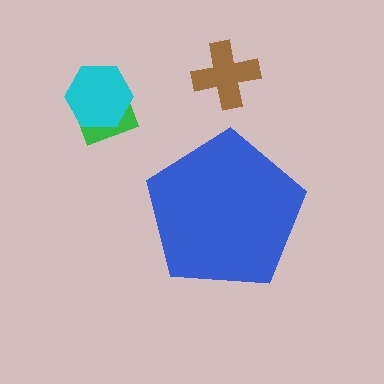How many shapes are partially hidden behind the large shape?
0 shapes are partially hidden.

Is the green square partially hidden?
No, the green square is fully visible.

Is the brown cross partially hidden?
No, the brown cross is fully visible.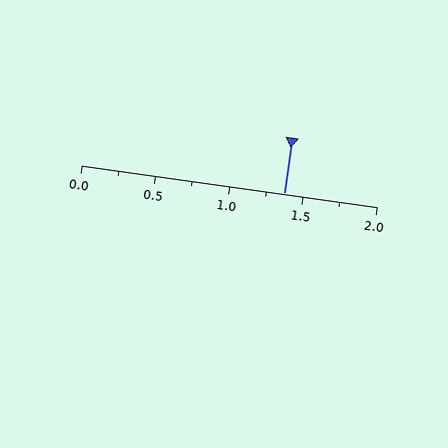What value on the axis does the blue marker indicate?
The marker indicates approximately 1.38.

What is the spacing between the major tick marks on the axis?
The major ticks are spaced 0.5 apart.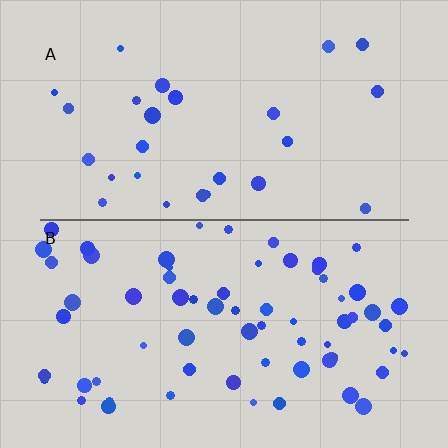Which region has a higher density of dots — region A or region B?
B (the bottom).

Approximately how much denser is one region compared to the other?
Approximately 2.6× — region B over region A.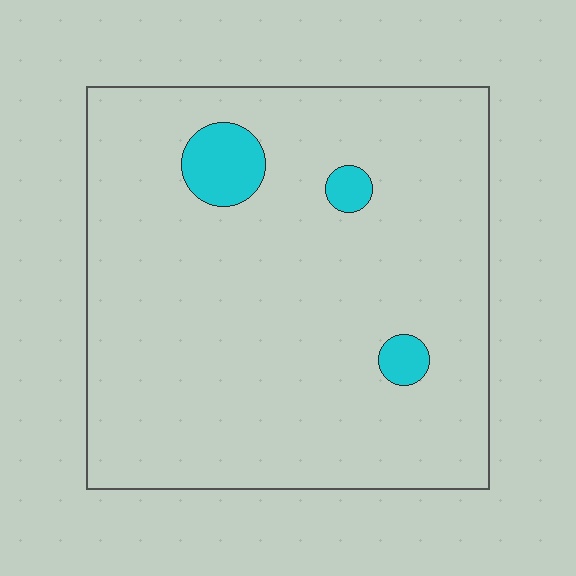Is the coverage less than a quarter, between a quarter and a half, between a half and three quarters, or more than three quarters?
Less than a quarter.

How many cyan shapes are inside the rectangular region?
3.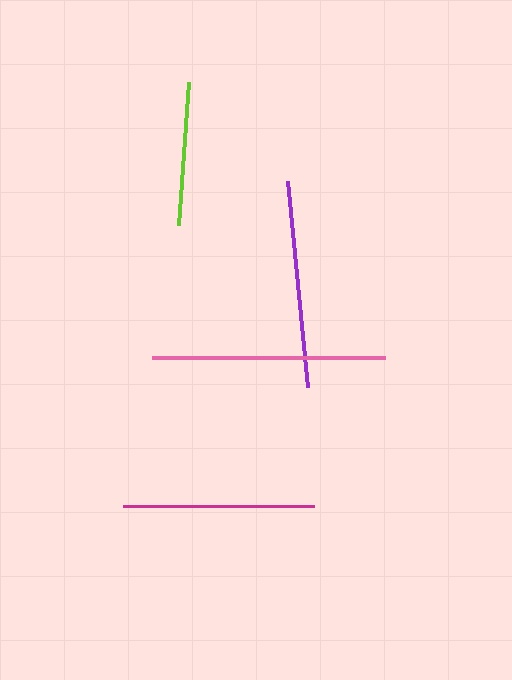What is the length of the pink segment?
The pink segment is approximately 233 pixels long.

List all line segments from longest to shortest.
From longest to shortest: pink, purple, magenta, lime.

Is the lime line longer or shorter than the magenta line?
The magenta line is longer than the lime line.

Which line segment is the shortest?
The lime line is the shortest at approximately 144 pixels.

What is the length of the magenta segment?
The magenta segment is approximately 191 pixels long.